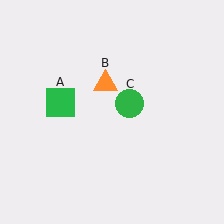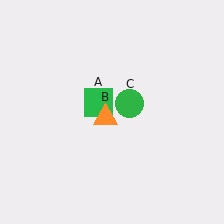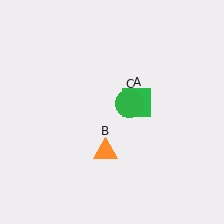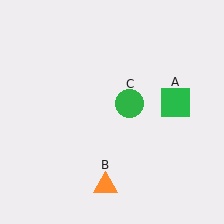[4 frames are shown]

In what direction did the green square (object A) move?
The green square (object A) moved right.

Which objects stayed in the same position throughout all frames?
Green circle (object C) remained stationary.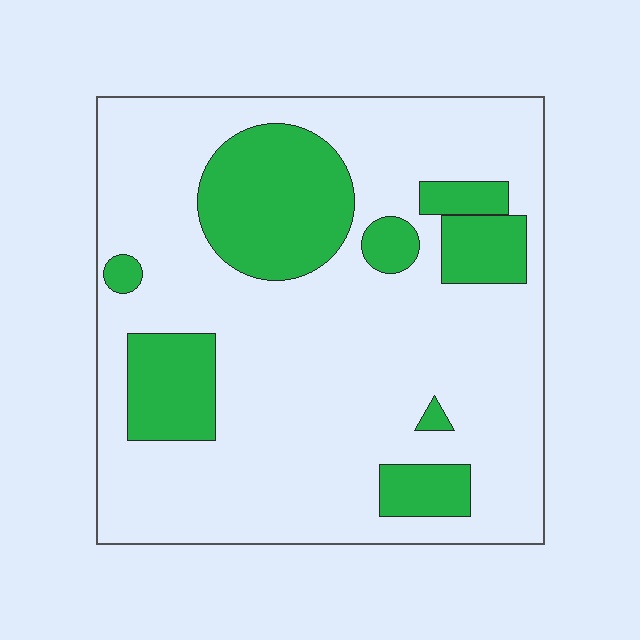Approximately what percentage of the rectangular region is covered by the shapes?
Approximately 25%.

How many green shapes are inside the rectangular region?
8.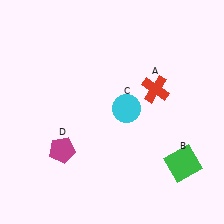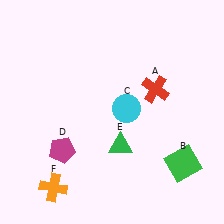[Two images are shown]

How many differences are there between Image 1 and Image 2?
There are 2 differences between the two images.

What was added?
A green triangle (E), an orange cross (F) were added in Image 2.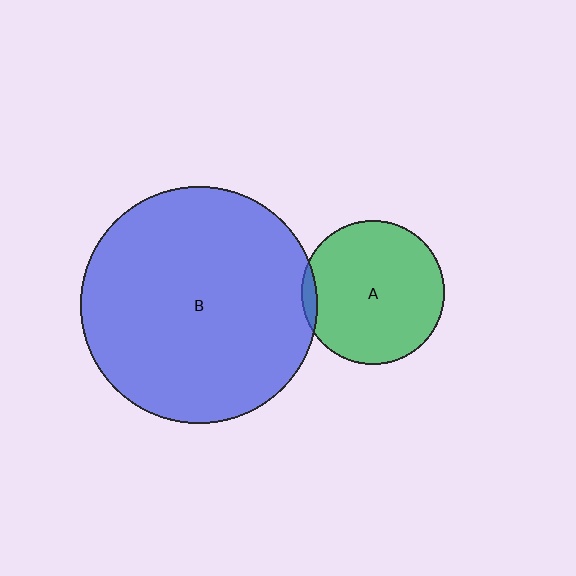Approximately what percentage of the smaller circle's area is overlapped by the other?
Approximately 5%.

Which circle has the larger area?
Circle B (blue).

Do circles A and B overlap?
Yes.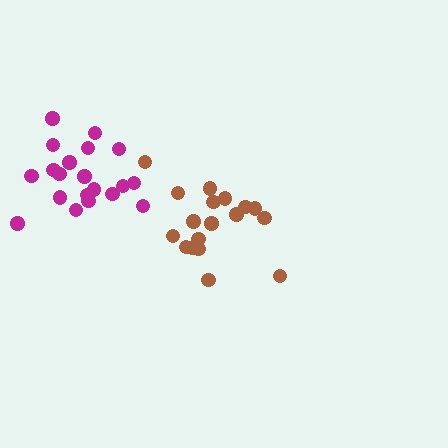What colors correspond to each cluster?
The clusters are colored: brown, magenta.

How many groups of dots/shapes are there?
There are 2 groups.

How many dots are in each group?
Group 1: 18 dots, Group 2: 20 dots (38 total).